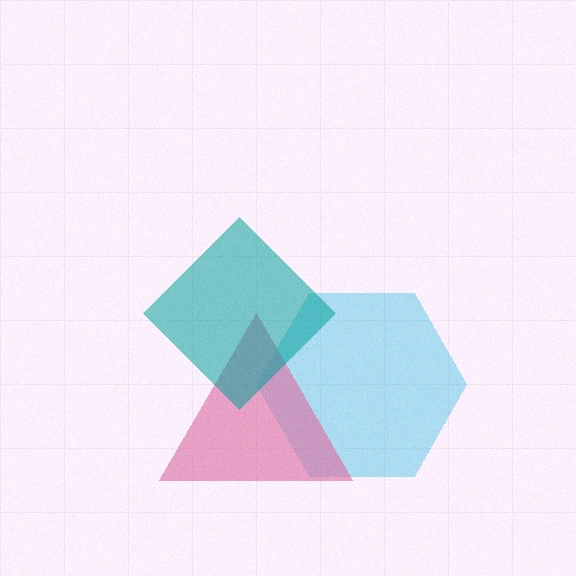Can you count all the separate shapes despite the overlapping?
Yes, there are 3 separate shapes.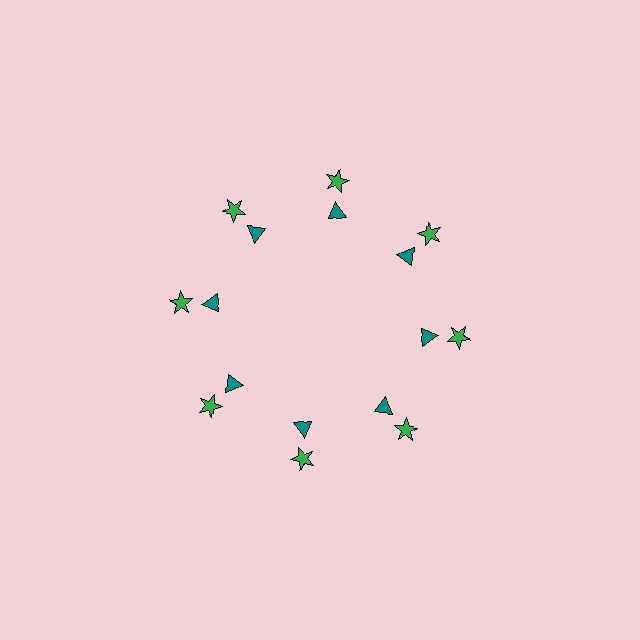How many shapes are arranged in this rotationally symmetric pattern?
There are 16 shapes, arranged in 8 groups of 2.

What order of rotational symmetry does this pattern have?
This pattern has 8-fold rotational symmetry.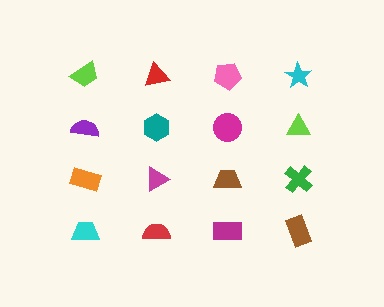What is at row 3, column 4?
A green cross.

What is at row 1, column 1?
A lime trapezoid.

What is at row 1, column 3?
A pink pentagon.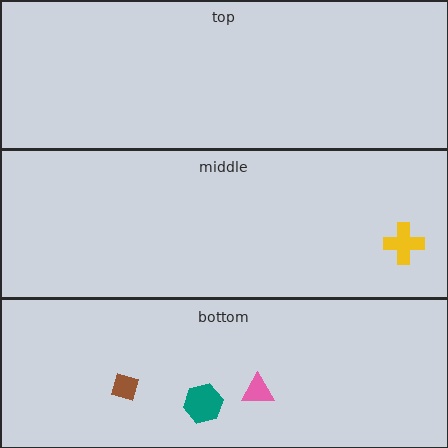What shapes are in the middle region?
The yellow cross.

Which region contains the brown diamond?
The bottom region.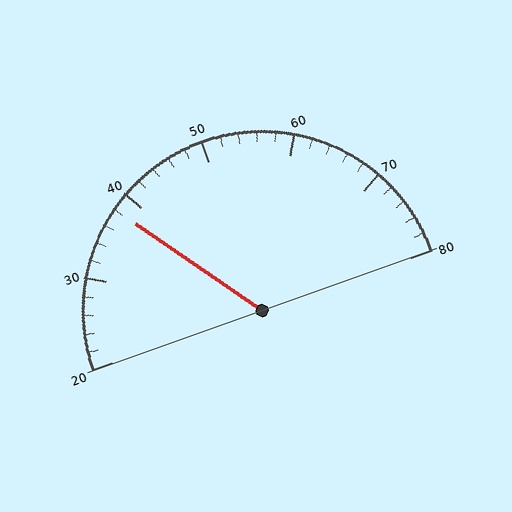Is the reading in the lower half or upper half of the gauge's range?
The reading is in the lower half of the range (20 to 80).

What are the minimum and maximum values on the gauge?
The gauge ranges from 20 to 80.